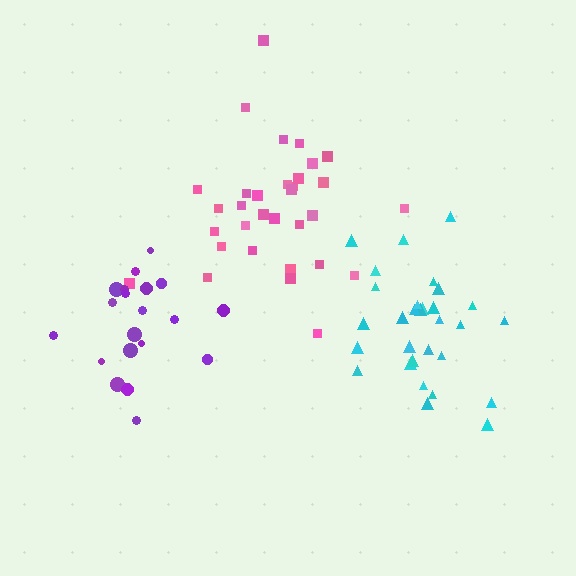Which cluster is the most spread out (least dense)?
Pink.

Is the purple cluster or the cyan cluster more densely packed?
Cyan.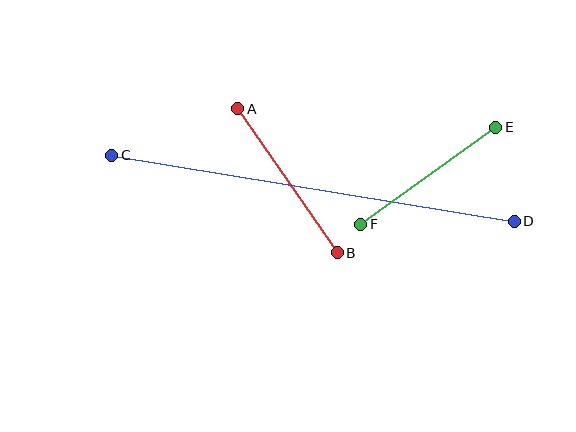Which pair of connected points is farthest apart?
Points C and D are farthest apart.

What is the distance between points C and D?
The distance is approximately 408 pixels.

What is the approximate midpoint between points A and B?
The midpoint is at approximately (287, 181) pixels.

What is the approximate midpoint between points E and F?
The midpoint is at approximately (428, 176) pixels.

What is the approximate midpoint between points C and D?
The midpoint is at approximately (313, 188) pixels.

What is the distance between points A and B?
The distance is approximately 175 pixels.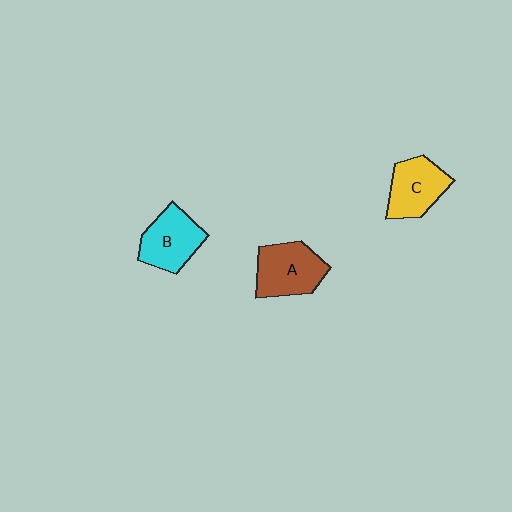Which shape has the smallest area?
Shape C (yellow).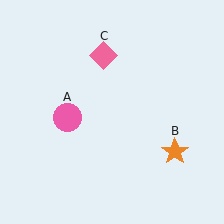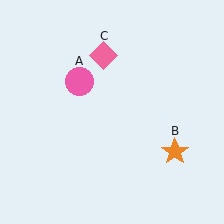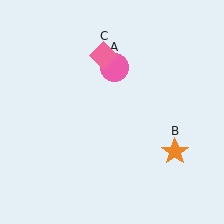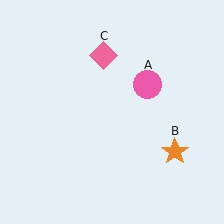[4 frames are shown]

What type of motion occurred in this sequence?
The pink circle (object A) rotated clockwise around the center of the scene.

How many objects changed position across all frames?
1 object changed position: pink circle (object A).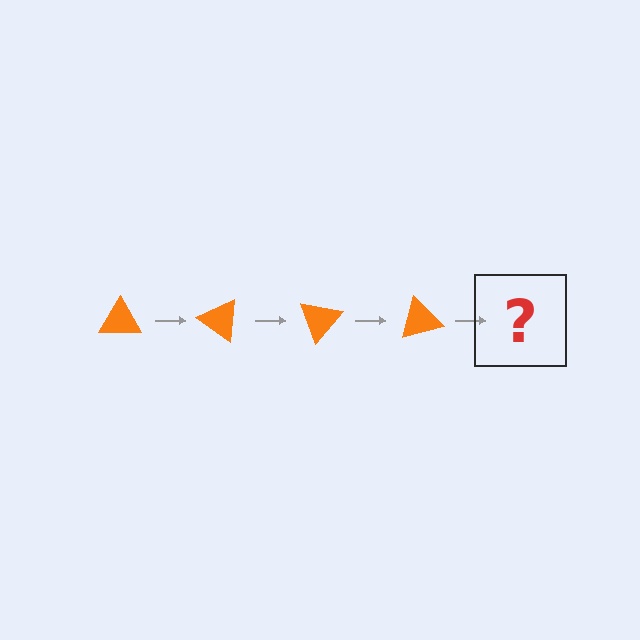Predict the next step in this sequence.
The next step is an orange triangle rotated 140 degrees.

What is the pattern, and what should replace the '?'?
The pattern is that the triangle rotates 35 degrees each step. The '?' should be an orange triangle rotated 140 degrees.